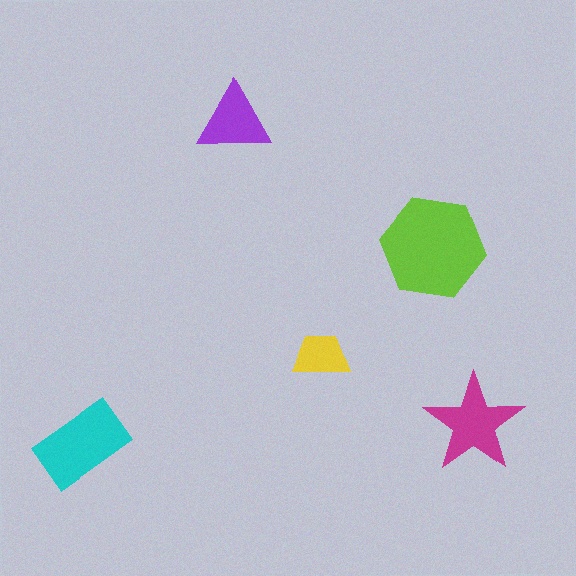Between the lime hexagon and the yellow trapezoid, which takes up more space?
The lime hexagon.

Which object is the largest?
The lime hexagon.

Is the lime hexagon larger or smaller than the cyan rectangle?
Larger.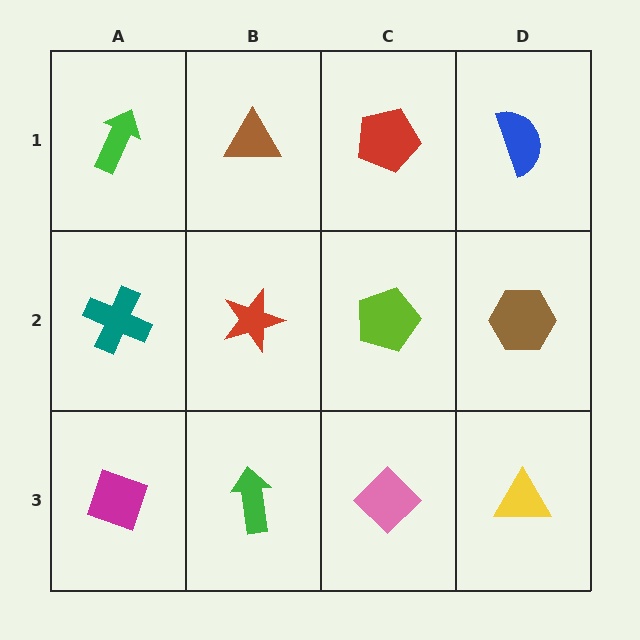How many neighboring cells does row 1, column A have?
2.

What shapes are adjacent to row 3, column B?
A red star (row 2, column B), a magenta diamond (row 3, column A), a pink diamond (row 3, column C).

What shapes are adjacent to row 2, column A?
A green arrow (row 1, column A), a magenta diamond (row 3, column A), a red star (row 2, column B).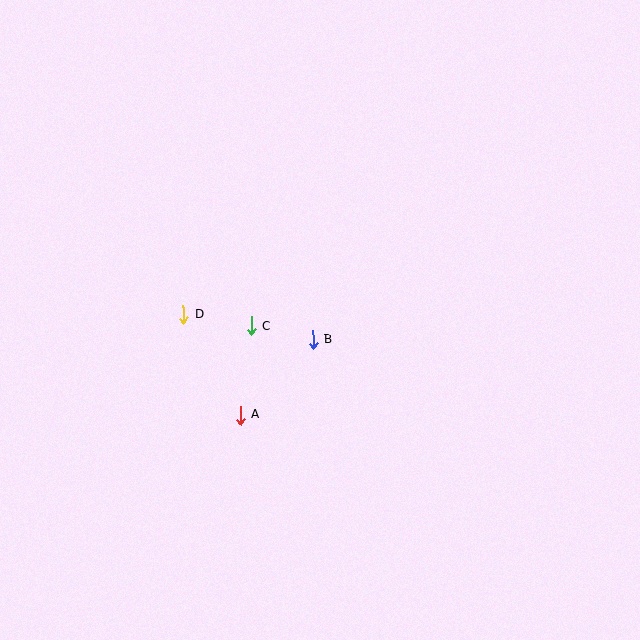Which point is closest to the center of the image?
Point B at (313, 339) is closest to the center.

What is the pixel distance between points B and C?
The distance between B and C is 63 pixels.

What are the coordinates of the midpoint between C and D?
The midpoint between C and D is at (217, 320).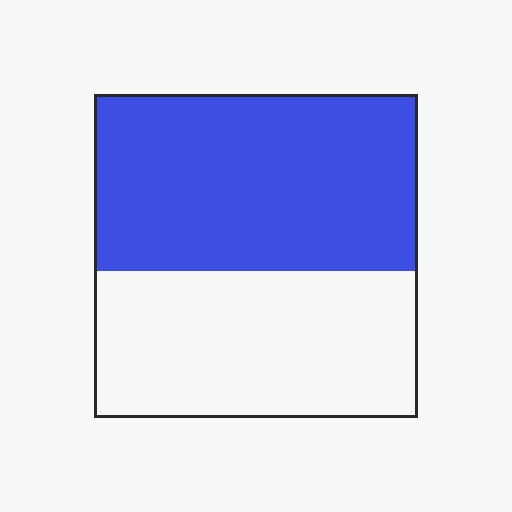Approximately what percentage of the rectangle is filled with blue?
Approximately 55%.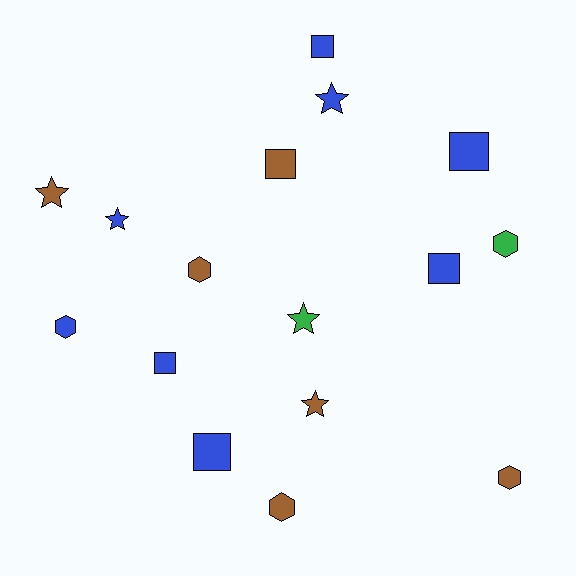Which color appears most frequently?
Blue, with 8 objects.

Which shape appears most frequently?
Square, with 6 objects.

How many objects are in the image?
There are 16 objects.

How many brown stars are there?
There are 2 brown stars.